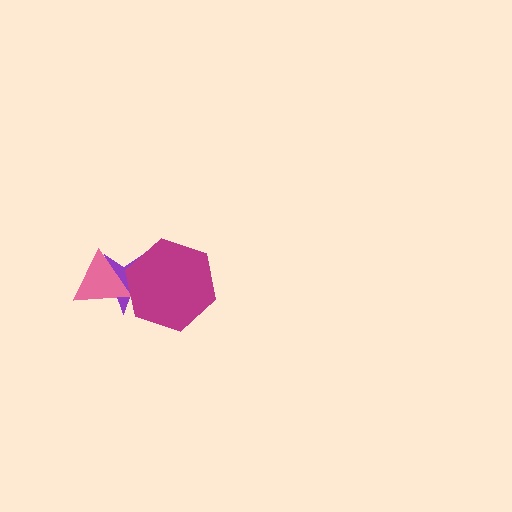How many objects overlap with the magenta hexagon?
2 objects overlap with the magenta hexagon.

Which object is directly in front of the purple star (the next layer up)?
The pink triangle is directly in front of the purple star.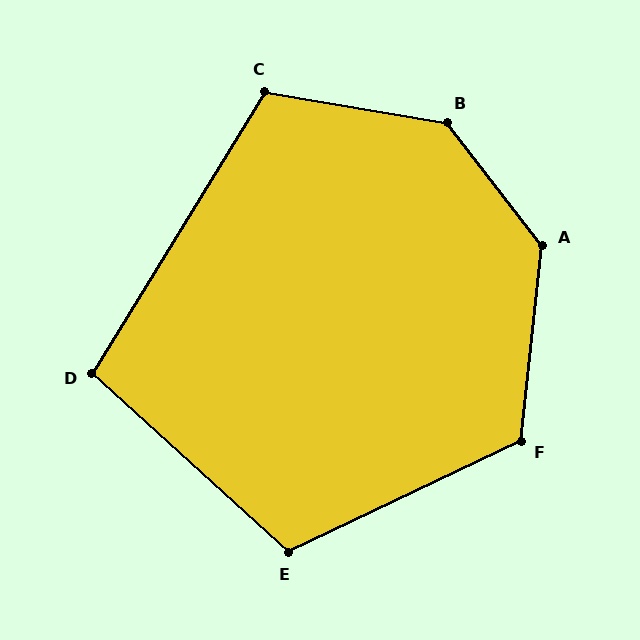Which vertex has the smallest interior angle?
D, at approximately 101 degrees.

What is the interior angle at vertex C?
Approximately 112 degrees (obtuse).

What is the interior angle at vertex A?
Approximately 136 degrees (obtuse).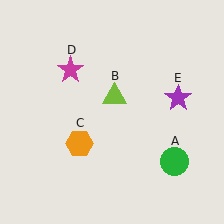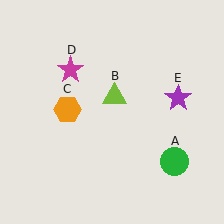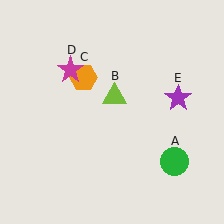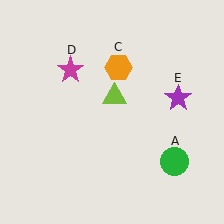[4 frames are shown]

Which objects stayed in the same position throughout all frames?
Green circle (object A) and lime triangle (object B) and magenta star (object D) and purple star (object E) remained stationary.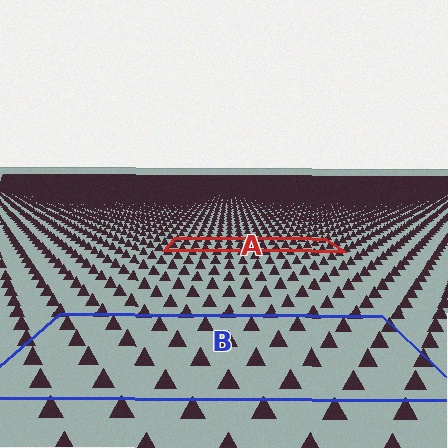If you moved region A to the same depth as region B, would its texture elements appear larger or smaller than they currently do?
They would appear larger. At a closer depth, the same texture elements are projected at a bigger on-screen size.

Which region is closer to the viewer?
Region B is closer. The texture elements there are larger and more spread out.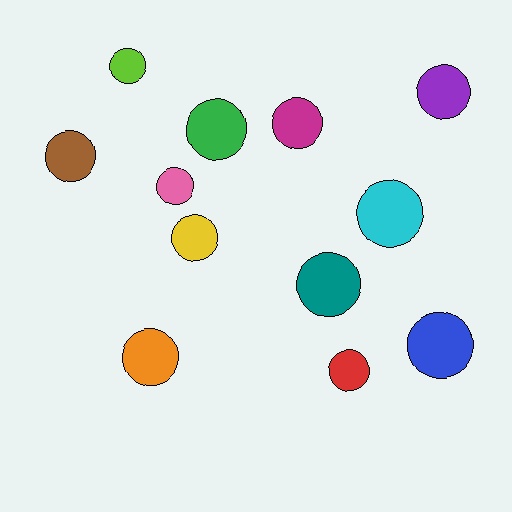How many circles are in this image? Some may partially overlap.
There are 12 circles.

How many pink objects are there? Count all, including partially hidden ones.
There is 1 pink object.